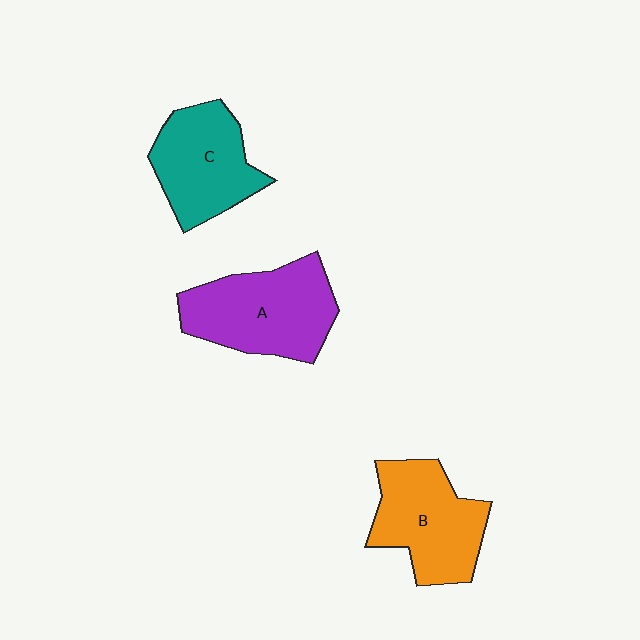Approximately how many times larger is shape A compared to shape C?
Approximately 1.2 times.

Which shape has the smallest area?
Shape C (teal).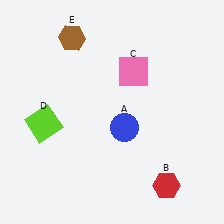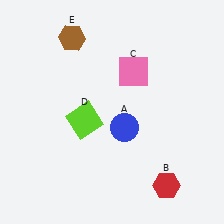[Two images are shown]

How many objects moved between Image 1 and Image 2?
1 object moved between the two images.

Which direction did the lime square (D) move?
The lime square (D) moved right.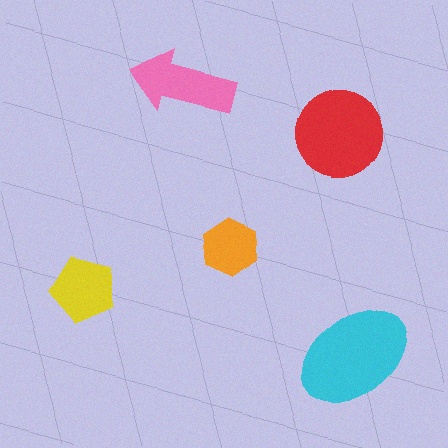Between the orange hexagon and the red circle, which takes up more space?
The red circle.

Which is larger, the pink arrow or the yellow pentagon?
The pink arrow.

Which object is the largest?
The cyan ellipse.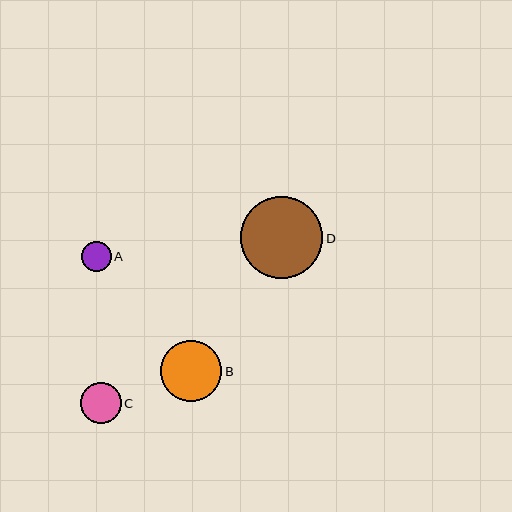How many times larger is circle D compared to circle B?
Circle D is approximately 1.4 times the size of circle B.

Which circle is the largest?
Circle D is the largest with a size of approximately 82 pixels.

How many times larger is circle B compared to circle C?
Circle B is approximately 1.5 times the size of circle C.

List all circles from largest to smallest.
From largest to smallest: D, B, C, A.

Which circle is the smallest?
Circle A is the smallest with a size of approximately 30 pixels.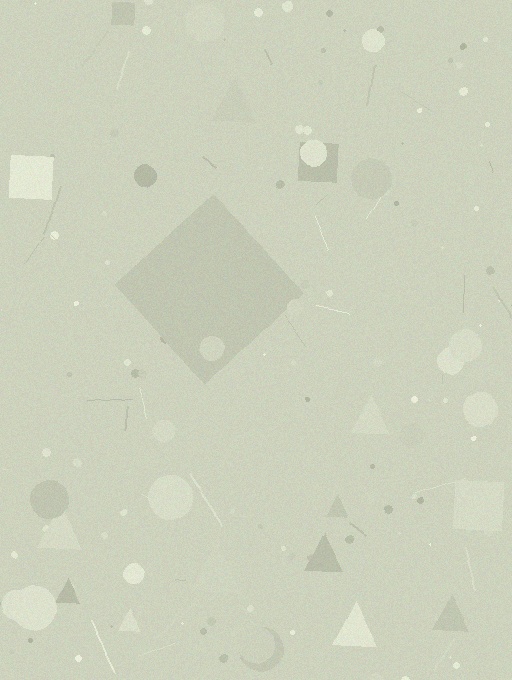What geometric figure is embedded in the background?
A diamond is embedded in the background.